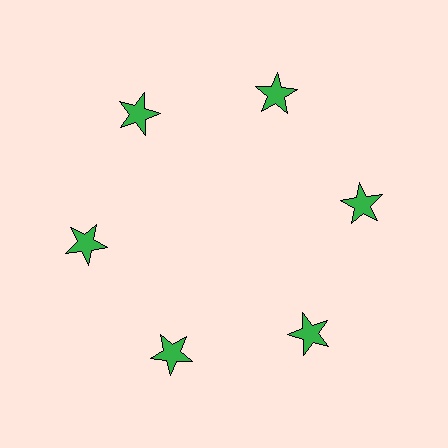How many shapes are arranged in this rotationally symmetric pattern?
There are 6 shapes, arranged in 6 groups of 1.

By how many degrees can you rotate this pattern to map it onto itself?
The pattern maps onto itself every 60 degrees of rotation.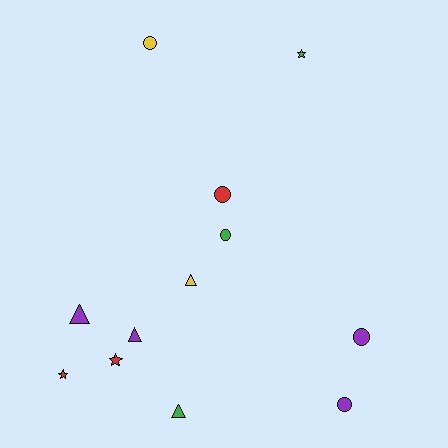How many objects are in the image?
There are 12 objects.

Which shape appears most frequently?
Circle, with 5 objects.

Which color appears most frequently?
Purple, with 4 objects.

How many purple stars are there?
There are no purple stars.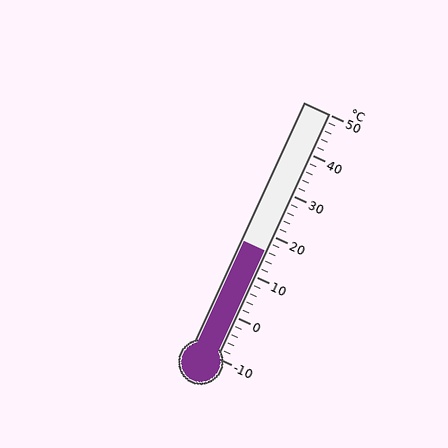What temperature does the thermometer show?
The thermometer shows approximately 16°C.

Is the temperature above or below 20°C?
The temperature is below 20°C.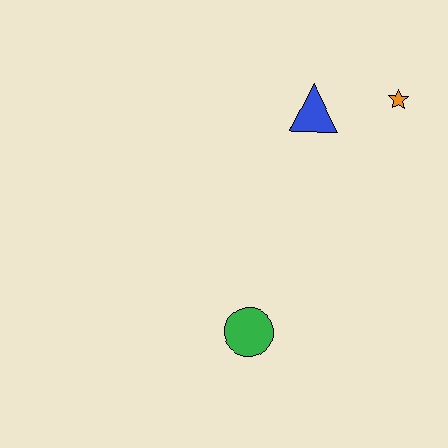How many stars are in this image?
There is 1 star.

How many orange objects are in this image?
There is 1 orange object.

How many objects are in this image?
There are 3 objects.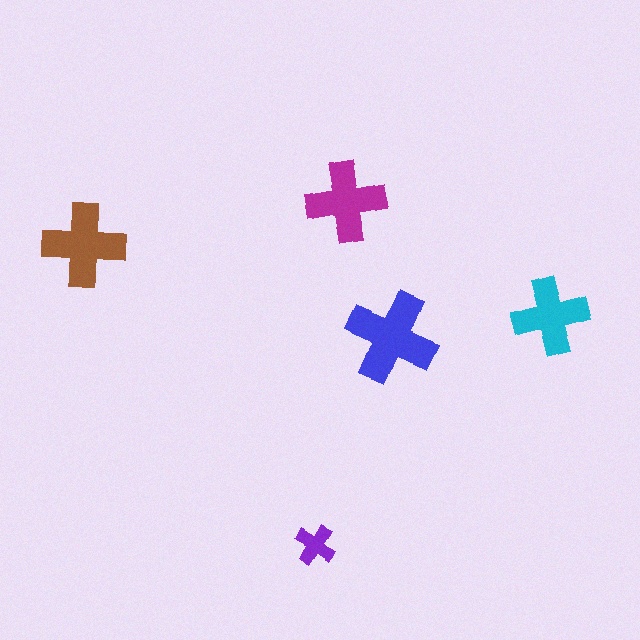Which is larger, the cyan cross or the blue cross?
The blue one.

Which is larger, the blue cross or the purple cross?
The blue one.